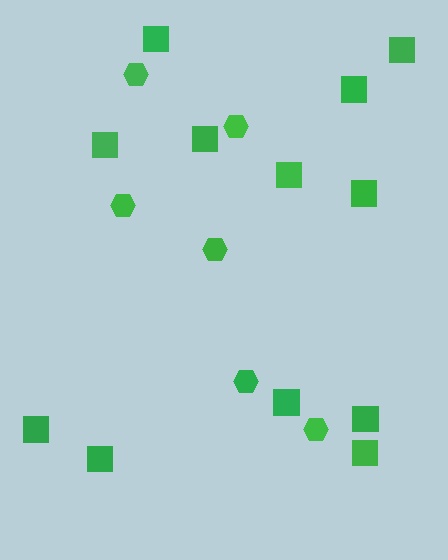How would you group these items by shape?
There are 2 groups: one group of hexagons (6) and one group of squares (12).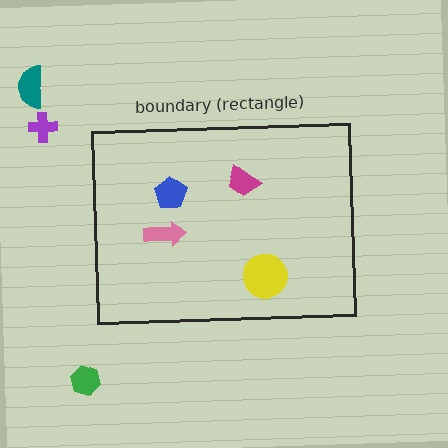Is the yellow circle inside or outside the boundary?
Inside.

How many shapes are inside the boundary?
4 inside, 3 outside.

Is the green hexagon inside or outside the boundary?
Outside.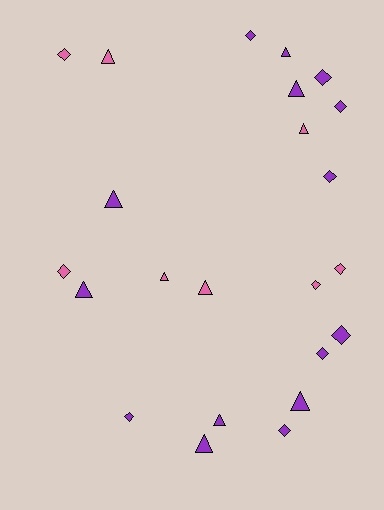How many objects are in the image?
There are 23 objects.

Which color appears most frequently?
Purple, with 15 objects.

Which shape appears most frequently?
Diamond, with 12 objects.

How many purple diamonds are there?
There are 8 purple diamonds.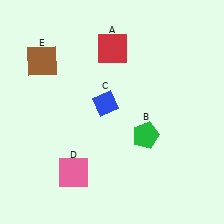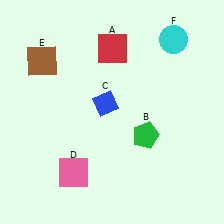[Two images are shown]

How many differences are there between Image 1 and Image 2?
There is 1 difference between the two images.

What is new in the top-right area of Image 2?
A cyan circle (F) was added in the top-right area of Image 2.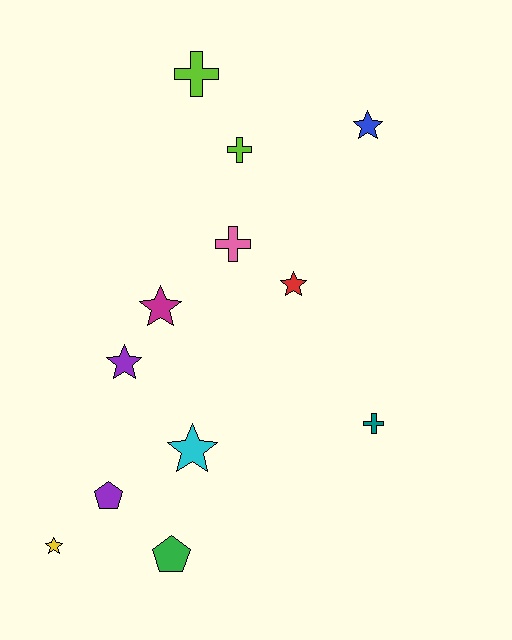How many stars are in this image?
There are 6 stars.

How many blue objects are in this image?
There is 1 blue object.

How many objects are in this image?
There are 12 objects.